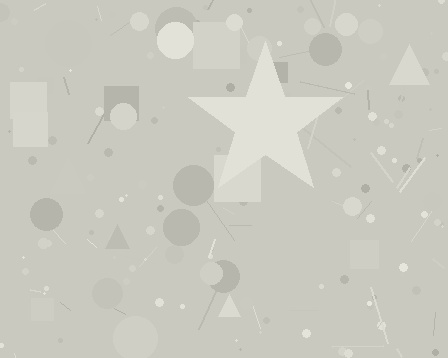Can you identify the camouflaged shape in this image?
The camouflaged shape is a star.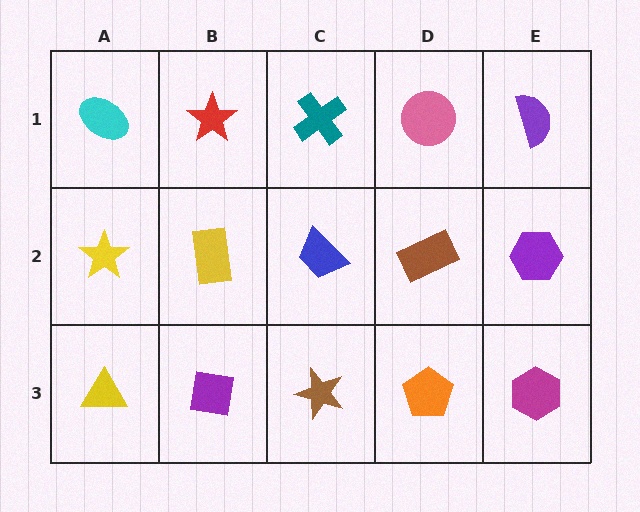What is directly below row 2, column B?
A purple square.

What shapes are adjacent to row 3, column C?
A blue trapezoid (row 2, column C), a purple square (row 3, column B), an orange pentagon (row 3, column D).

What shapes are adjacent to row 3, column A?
A yellow star (row 2, column A), a purple square (row 3, column B).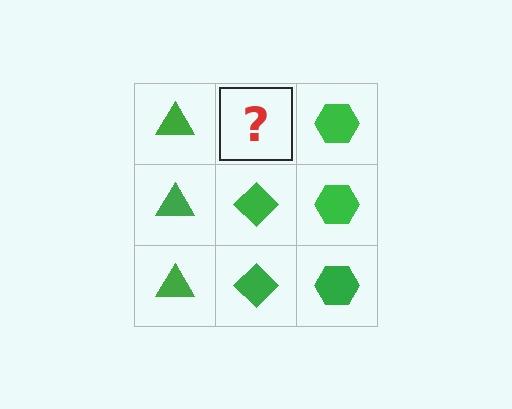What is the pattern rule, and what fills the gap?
The rule is that each column has a consistent shape. The gap should be filled with a green diamond.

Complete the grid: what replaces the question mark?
The question mark should be replaced with a green diamond.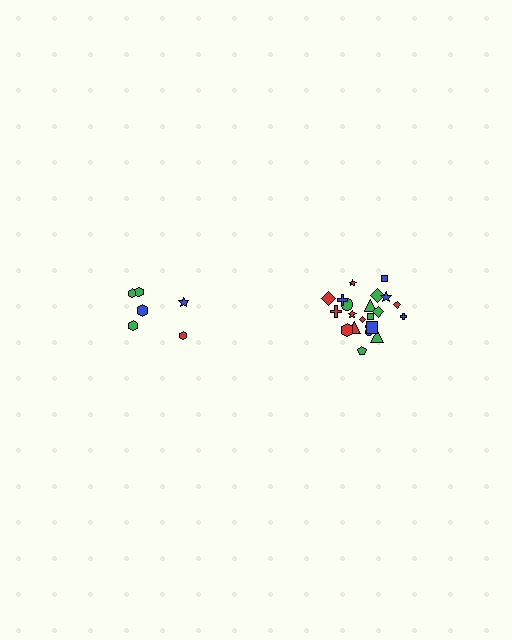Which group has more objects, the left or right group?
The right group.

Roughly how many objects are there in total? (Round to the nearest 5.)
Roughly 30 objects in total.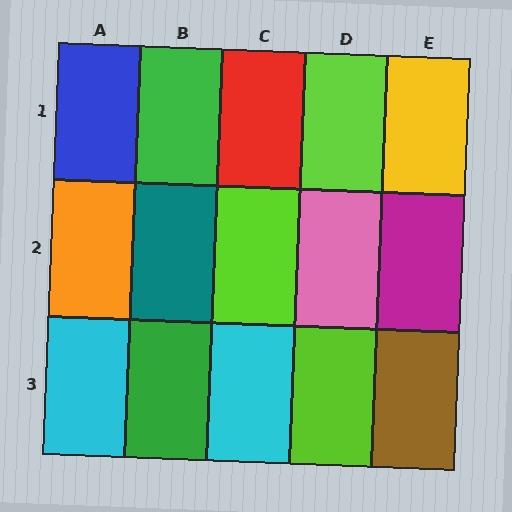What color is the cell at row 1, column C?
Red.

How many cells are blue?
1 cell is blue.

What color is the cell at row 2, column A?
Orange.